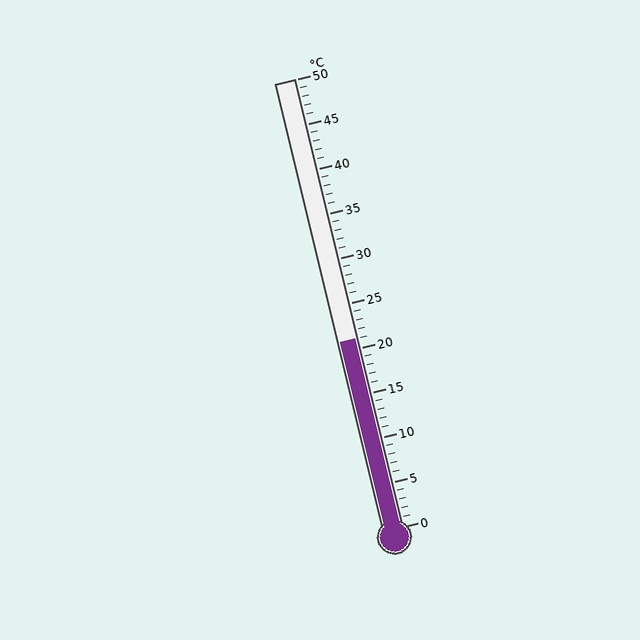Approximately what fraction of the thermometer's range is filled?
The thermometer is filled to approximately 40% of its range.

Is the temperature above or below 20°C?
The temperature is above 20°C.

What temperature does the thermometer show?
The thermometer shows approximately 21°C.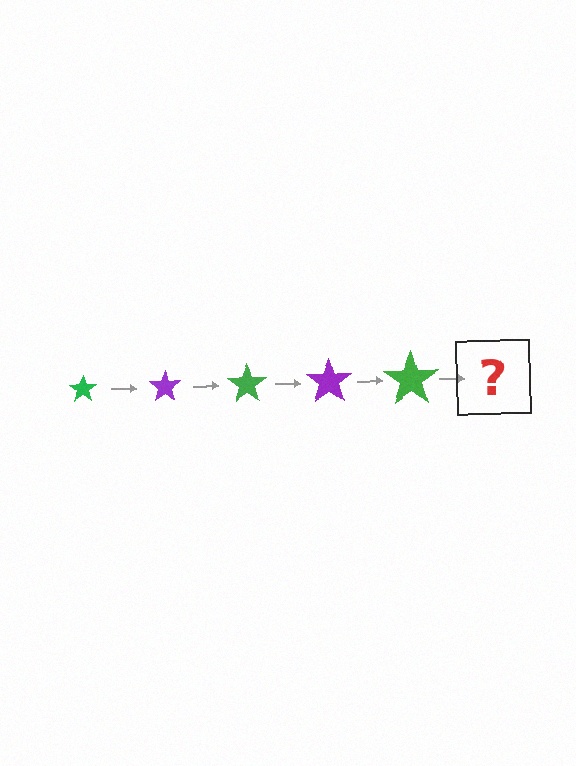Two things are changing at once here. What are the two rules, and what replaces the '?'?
The two rules are that the star grows larger each step and the color cycles through green and purple. The '?' should be a purple star, larger than the previous one.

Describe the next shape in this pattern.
It should be a purple star, larger than the previous one.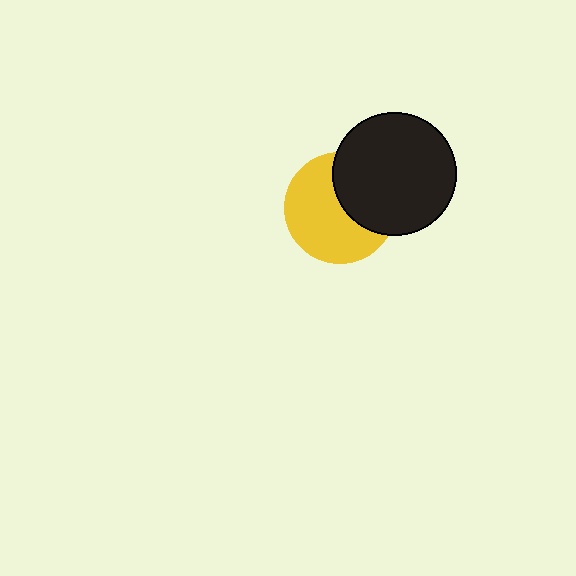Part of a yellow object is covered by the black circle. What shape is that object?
It is a circle.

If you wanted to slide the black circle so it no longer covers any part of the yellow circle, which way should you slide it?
Slide it right — that is the most direct way to separate the two shapes.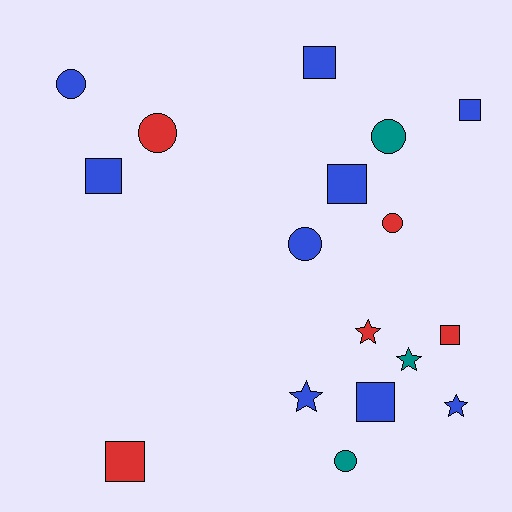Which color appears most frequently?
Blue, with 9 objects.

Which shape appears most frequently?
Square, with 7 objects.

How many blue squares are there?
There are 5 blue squares.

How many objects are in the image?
There are 17 objects.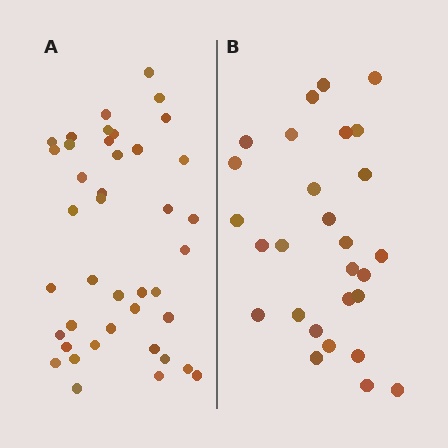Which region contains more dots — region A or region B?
Region A (the left region) has more dots.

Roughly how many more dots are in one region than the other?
Region A has approximately 15 more dots than region B.